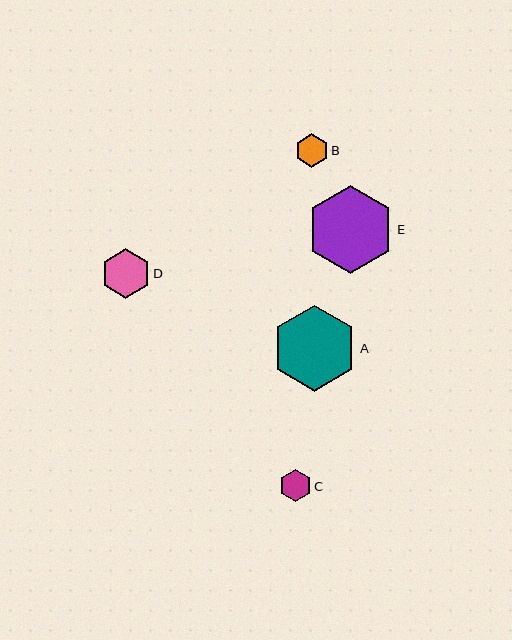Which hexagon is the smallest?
Hexagon C is the smallest with a size of approximately 31 pixels.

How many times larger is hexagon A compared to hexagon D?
Hexagon A is approximately 1.7 times the size of hexagon D.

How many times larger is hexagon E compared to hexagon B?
Hexagon E is approximately 2.7 times the size of hexagon B.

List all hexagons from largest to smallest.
From largest to smallest: E, A, D, B, C.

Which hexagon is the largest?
Hexagon E is the largest with a size of approximately 88 pixels.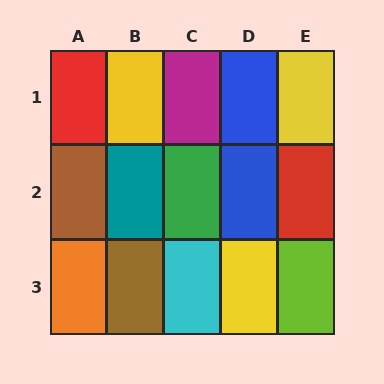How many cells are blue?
2 cells are blue.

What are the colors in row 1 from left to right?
Red, yellow, magenta, blue, yellow.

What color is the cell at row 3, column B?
Brown.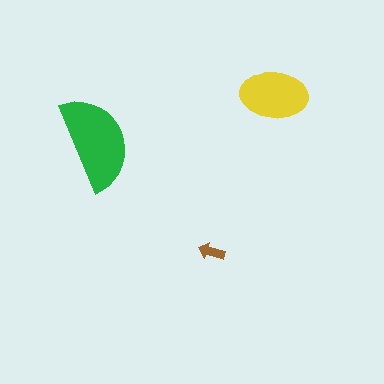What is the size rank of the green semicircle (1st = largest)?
1st.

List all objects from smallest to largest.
The brown arrow, the yellow ellipse, the green semicircle.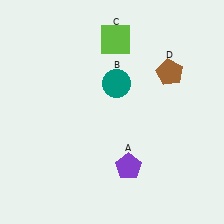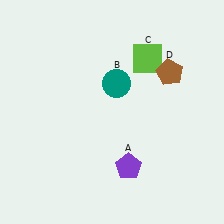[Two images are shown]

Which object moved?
The lime square (C) moved right.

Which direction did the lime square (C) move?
The lime square (C) moved right.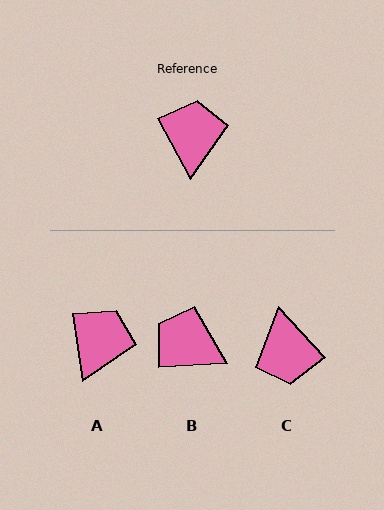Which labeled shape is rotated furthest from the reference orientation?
C, about 166 degrees away.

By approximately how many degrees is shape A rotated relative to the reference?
Approximately 20 degrees clockwise.